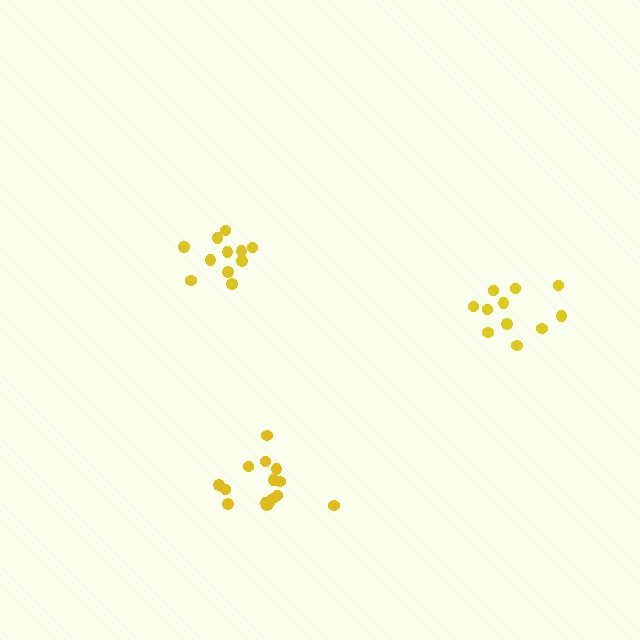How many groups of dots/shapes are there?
There are 3 groups.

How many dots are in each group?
Group 1: 11 dots, Group 2: 11 dots, Group 3: 15 dots (37 total).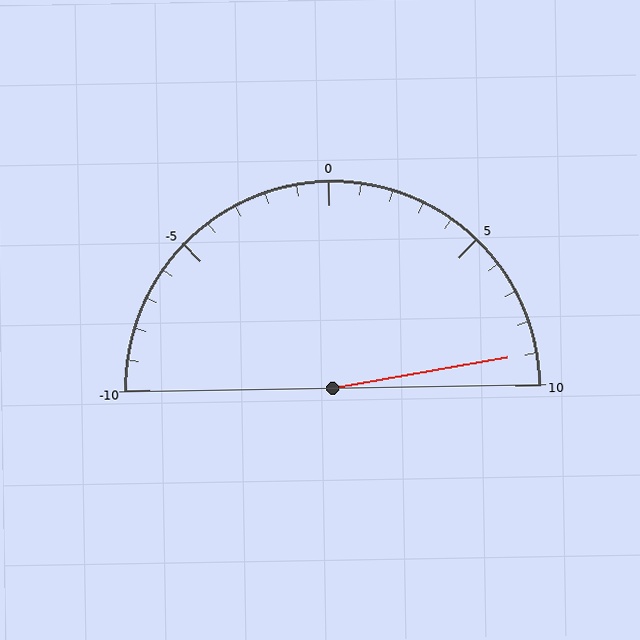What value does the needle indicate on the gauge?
The needle indicates approximately 9.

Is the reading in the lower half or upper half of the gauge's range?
The reading is in the upper half of the range (-10 to 10).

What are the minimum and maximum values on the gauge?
The gauge ranges from -10 to 10.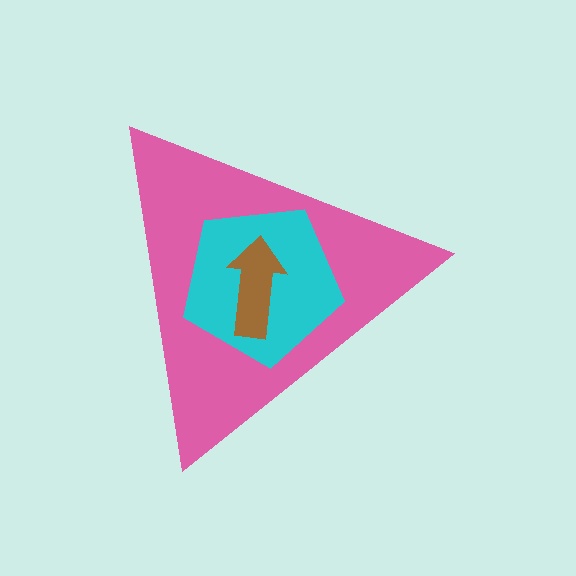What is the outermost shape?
The pink triangle.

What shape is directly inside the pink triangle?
The cyan pentagon.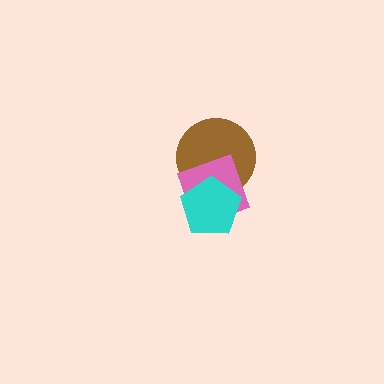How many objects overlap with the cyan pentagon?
2 objects overlap with the cyan pentagon.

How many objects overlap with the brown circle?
2 objects overlap with the brown circle.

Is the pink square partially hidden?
Yes, it is partially covered by another shape.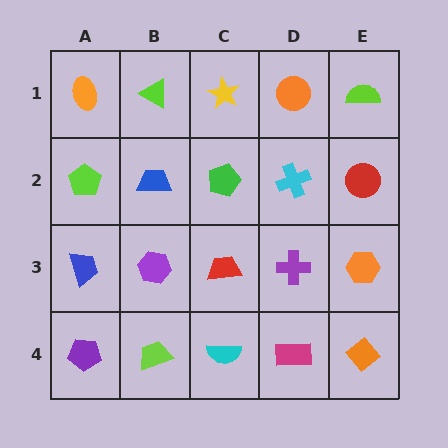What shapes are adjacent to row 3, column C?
A green pentagon (row 2, column C), a cyan semicircle (row 4, column C), a purple hexagon (row 3, column B), a purple cross (row 3, column D).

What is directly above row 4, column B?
A purple hexagon.